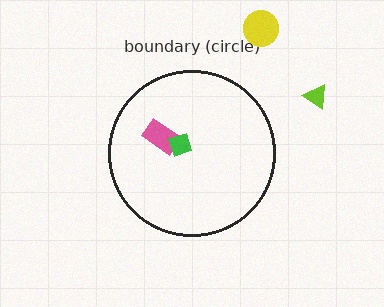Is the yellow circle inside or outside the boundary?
Outside.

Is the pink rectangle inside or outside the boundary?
Inside.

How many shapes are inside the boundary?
2 inside, 2 outside.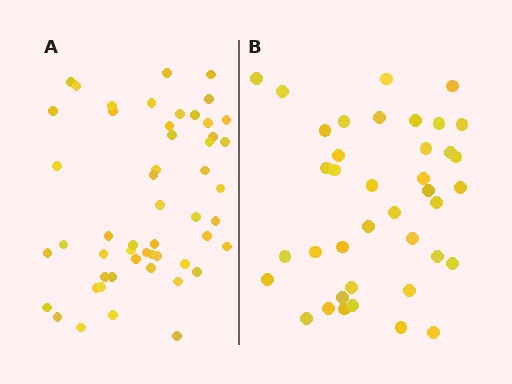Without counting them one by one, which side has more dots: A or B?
Region A (the left region) has more dots.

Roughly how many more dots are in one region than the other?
Region A has approximately 15 more dots than region B.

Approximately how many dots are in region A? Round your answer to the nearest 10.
About 50 dots. (The exact count is 52, which rounds to 50.)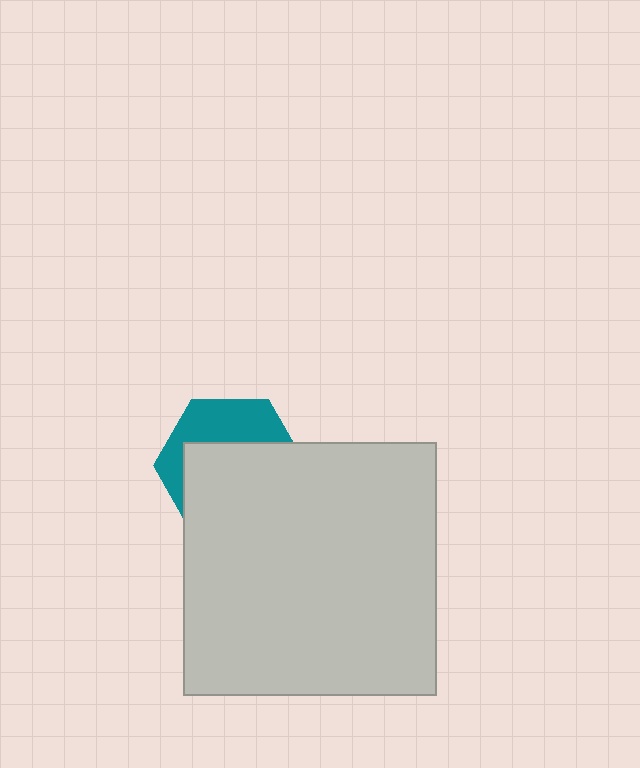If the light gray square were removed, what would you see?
You would see the complete teal hexagon.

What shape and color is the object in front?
The object in front is a light gray square.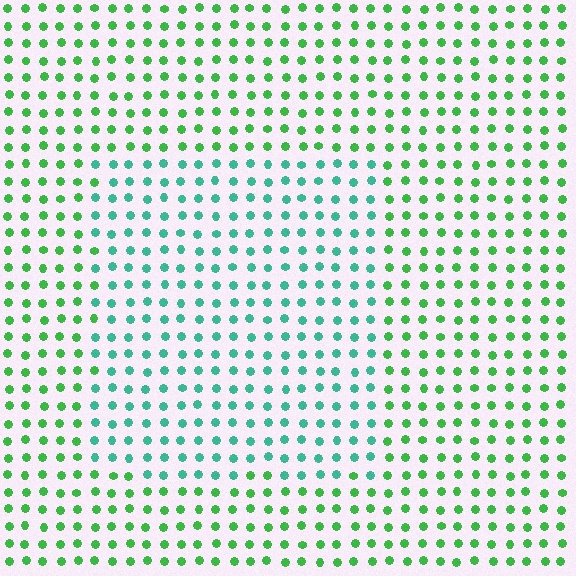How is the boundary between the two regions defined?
The boundary is defined purely by a slight shift in hue (about 39 degrees). Spacing, size, and orientation are identical on both sides.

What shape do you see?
I see a rectangle.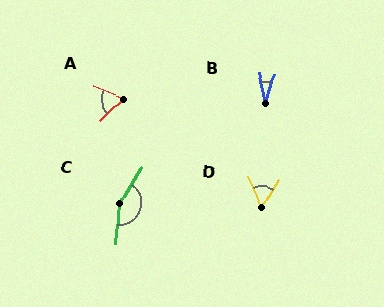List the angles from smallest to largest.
B (28°), D (54°), A (67°), C (152°).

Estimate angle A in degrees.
Approximately 67 degrees.